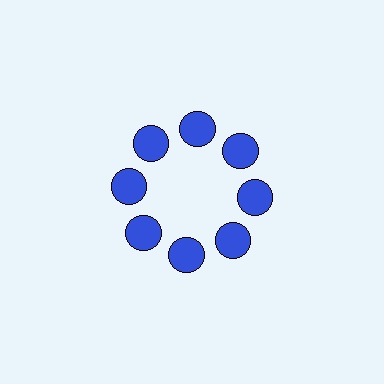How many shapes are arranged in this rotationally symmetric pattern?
There are 16 shapes, arranged in 8 groups of 2.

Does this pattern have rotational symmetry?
Yes, this pattern has 8-fold rotational symmetry. It looks the same after rotating 45 degrees around the center.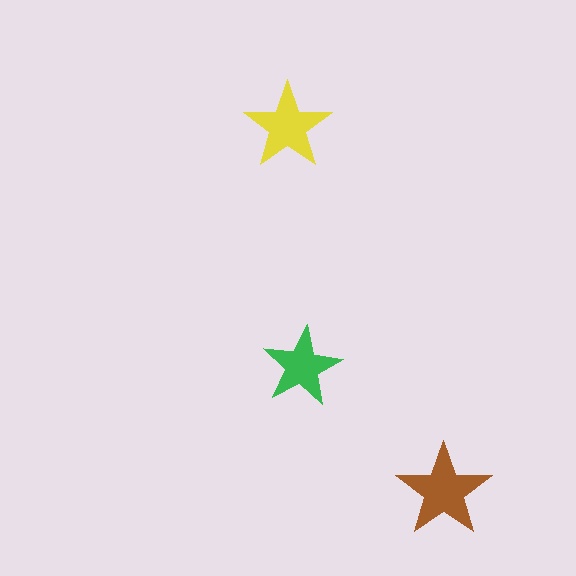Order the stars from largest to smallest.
the brown one, the yellow one, the green one.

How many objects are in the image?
There are 3 objects in the image.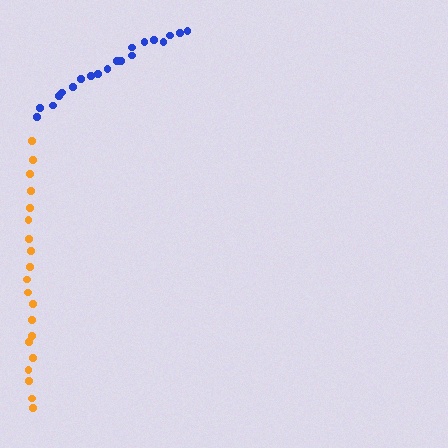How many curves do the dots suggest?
There are 2 distinct paths.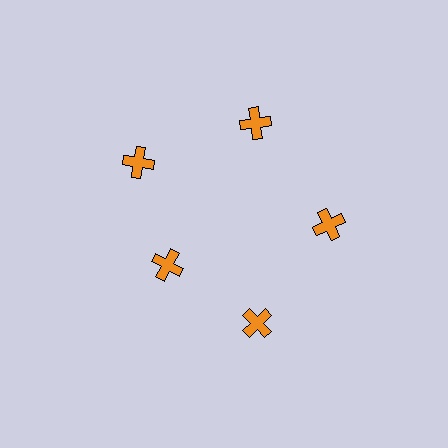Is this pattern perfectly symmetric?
No. The 5 orange crosses are arranged in a ring, but one element near the 8 o'clock position is pulled inward toward the center, breaking the 5-fold rotational symmetry.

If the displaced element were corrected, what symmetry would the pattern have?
It would have 5-fold rotational symmetry — the pattern would map onto itself every 72 degrees.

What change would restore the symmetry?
The symmetry would be restored by moving it outward, back onto the ring so that all 5 crosses sit at equal angles and equal distance from the center.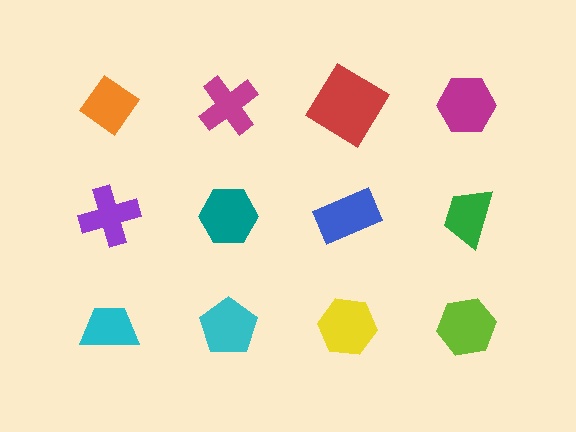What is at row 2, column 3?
A blue rectangle.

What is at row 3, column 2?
A cyan pentagon.